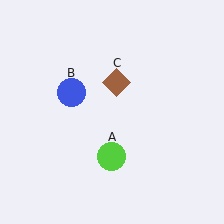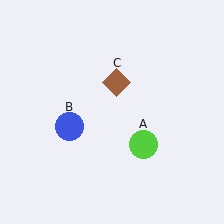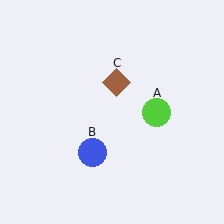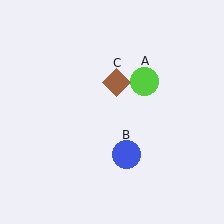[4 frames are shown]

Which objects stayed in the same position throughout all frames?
Brown diamond (object C) remained stationary.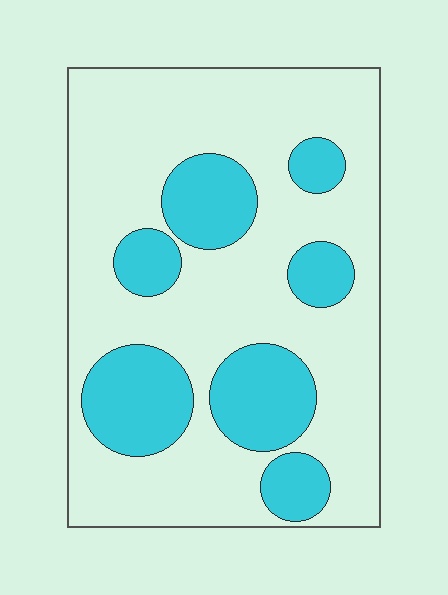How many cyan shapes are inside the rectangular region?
7.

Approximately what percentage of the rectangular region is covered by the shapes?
Approximately 30%.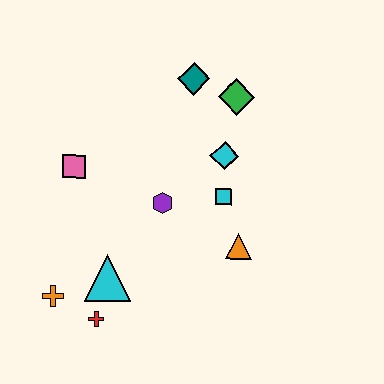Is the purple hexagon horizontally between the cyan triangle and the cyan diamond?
Yes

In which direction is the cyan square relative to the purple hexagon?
The cyan square is to the right of the purple hexagon.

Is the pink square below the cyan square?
No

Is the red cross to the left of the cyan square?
Yes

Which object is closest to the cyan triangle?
The red cross is closest to the cyan triangle.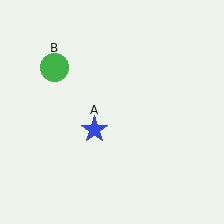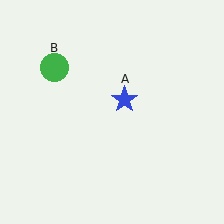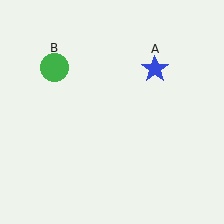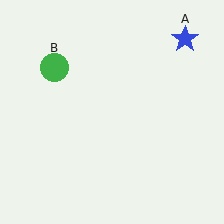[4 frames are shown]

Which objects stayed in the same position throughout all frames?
Green circle (object B) remained stationary.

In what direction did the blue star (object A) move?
The blue star (object A) moved up and to the right.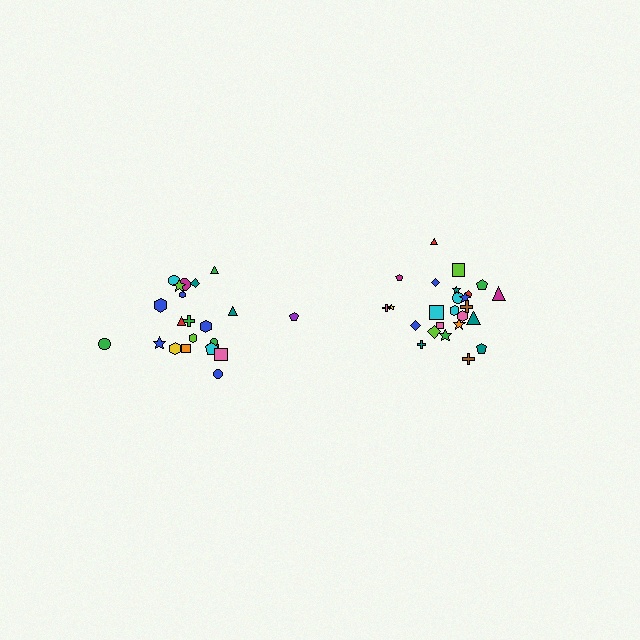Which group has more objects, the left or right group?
The right group.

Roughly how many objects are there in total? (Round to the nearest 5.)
Roughly 45 objects in total.